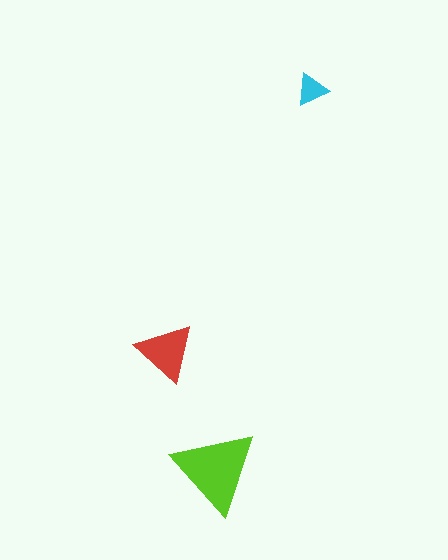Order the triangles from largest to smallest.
the lime one, the red one, the cyan one.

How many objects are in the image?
There are 3 objects in the image.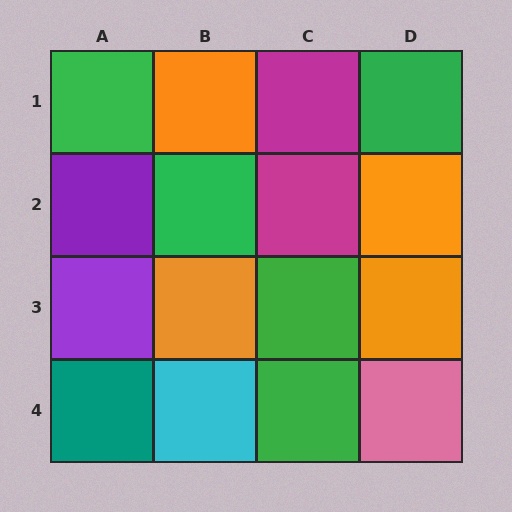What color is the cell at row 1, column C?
Magenta.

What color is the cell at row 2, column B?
Green.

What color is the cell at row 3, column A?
Purple.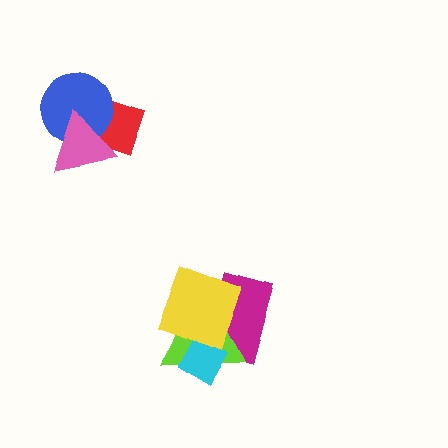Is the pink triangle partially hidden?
No, no other shape covers it.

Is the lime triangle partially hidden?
Yes, it is partially covered by another shape.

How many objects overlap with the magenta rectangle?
3 objects overlap with the magenta rectangle.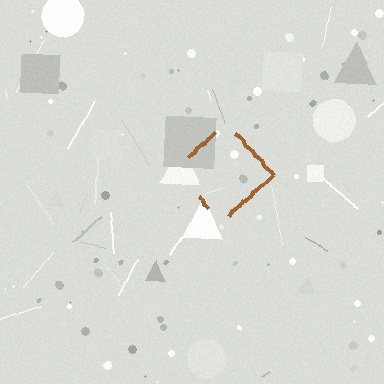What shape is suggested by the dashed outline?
The dashed outline suggests a diamond.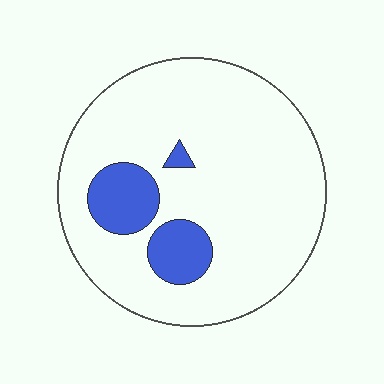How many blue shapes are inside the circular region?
3.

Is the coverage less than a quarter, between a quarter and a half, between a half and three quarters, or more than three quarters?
Less than a quarter.